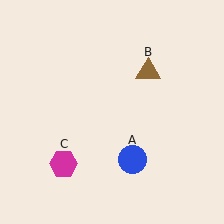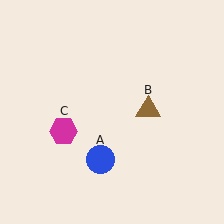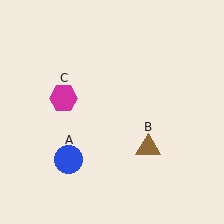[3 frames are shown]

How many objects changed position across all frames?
3 objects changed position: blue circle (object A), brown triangle (object B), magenta hexagon (object C).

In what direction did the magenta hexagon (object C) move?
The magenta hexagon (object C) moved up.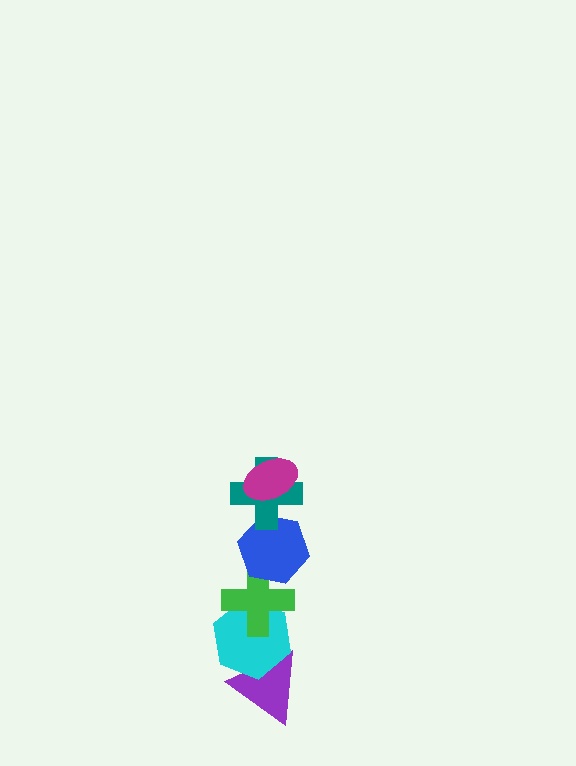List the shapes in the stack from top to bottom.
From top to bottom: the magenta ellipse, the teal cross, the blue hexagon, the green cross, the cyan hexagon, the purple triangle.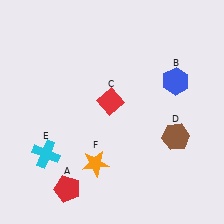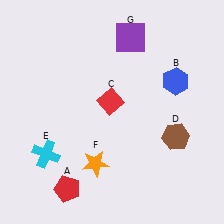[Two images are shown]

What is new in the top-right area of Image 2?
A purple square (G) was added in the top-right area of Image 2.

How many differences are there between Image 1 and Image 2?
There is 1 difference between the two images.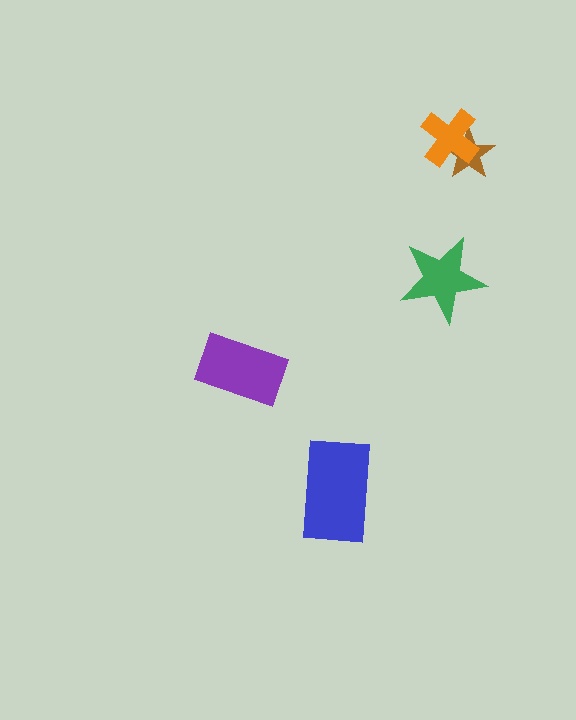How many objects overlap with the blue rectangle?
0 objects overlap with the blue rectangle.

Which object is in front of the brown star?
The orange cross is in front of the brown star.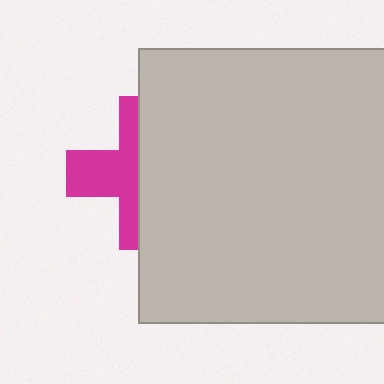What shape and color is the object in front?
The object in front is a light gray square.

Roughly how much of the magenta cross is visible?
A small part of it is visible (roughly 44%).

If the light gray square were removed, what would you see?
You would see the complete magenta cross.